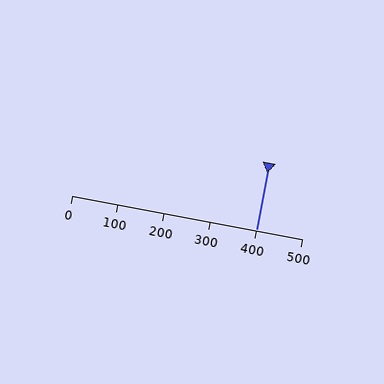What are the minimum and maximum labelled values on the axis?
The axis runs from 0 to 500.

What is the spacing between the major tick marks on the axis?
The major ticks are spaced 100 apart.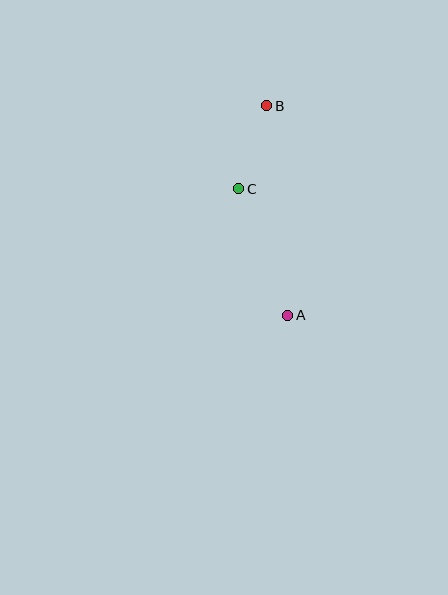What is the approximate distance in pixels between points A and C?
The distance between A and C is approximately 136 pixels.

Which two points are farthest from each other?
Points A and B are farthest from each other.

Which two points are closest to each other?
Points B and C are closest to each other.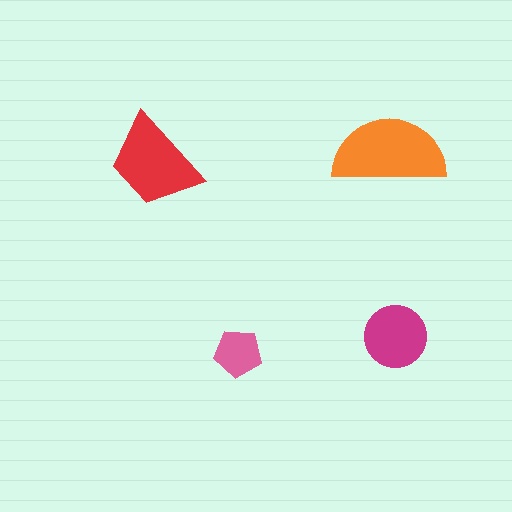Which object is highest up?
The orange semicircle is topmost.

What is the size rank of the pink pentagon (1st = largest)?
4th.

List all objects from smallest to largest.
The pink pentagon, the magenta circle, the red trapezoid, the orange semicircle.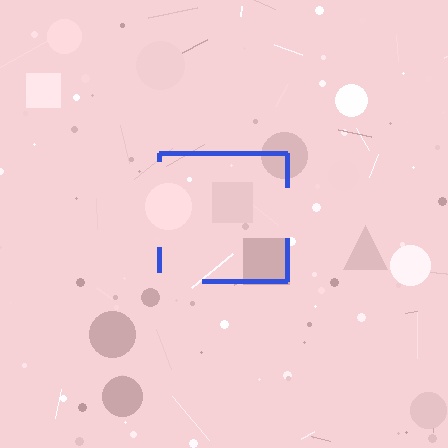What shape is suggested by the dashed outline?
The dashed outline suggests a square.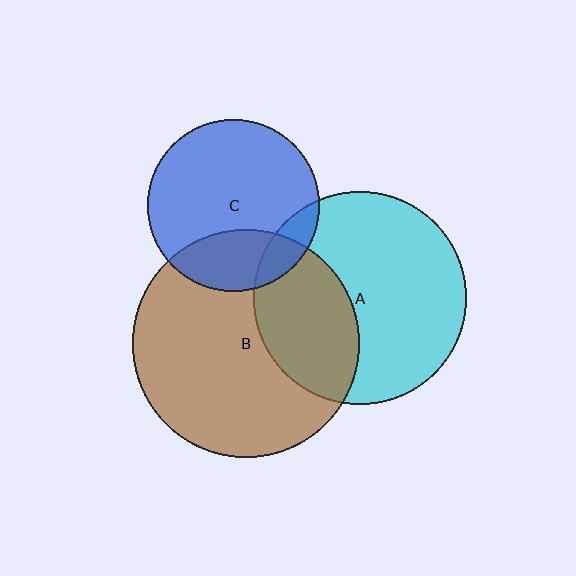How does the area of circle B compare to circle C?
Approximately 1.7 times.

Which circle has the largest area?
Circle B (brown).